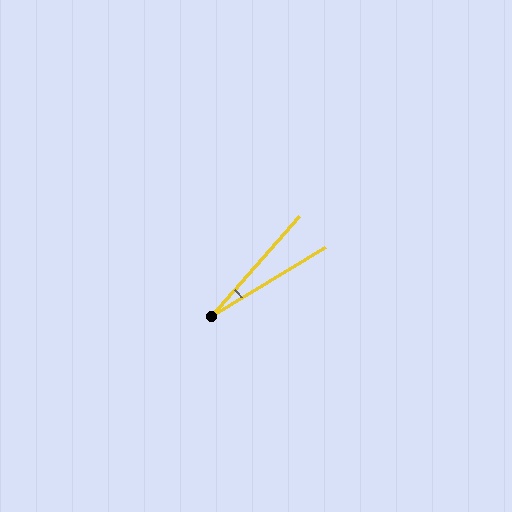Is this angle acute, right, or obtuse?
It is acute.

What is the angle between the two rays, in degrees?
Approximately 17 degrees.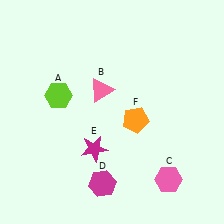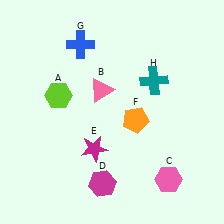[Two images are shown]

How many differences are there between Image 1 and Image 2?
There are 2 differences between the two images.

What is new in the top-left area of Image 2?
A blue cross (G) was added in the top-left area of Image 2.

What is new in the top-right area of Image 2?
A teal cross (H) was added in the top-right area of Image 2.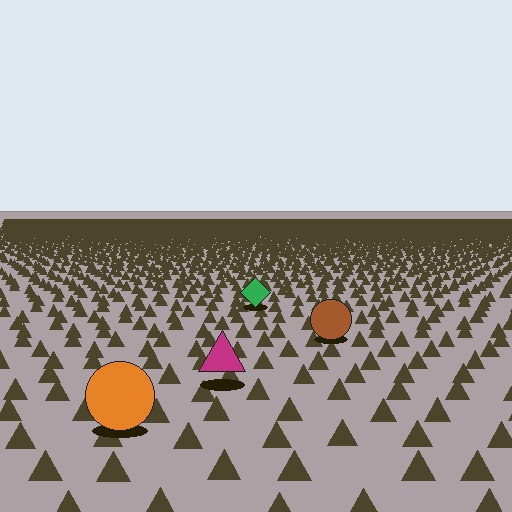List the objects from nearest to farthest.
From nearest to farthest: the orange circle, the magenta triangle, the brown circle, the green diamond.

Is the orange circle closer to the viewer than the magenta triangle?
Yes. The orange circle is closer — you can tell from the texture gradient: the ground texture is coarser near it.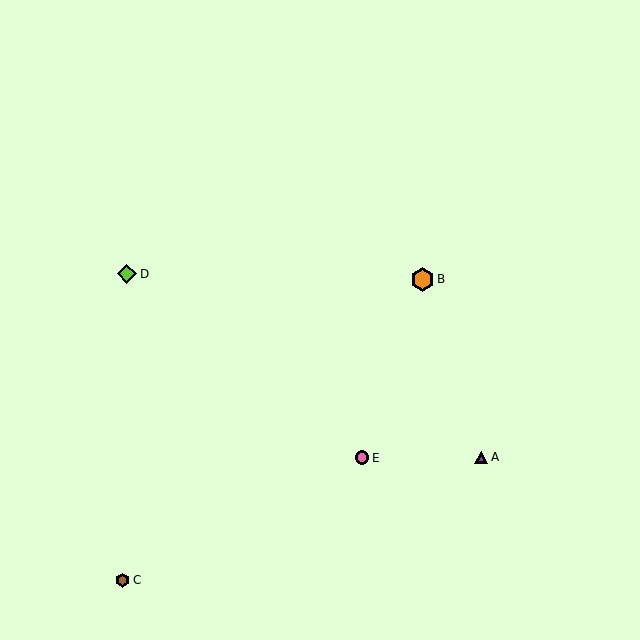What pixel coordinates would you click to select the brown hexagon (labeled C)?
Click at (123, 580) to select the brown hexagon C.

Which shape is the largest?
The orange hexagon (labeled B) is the largest.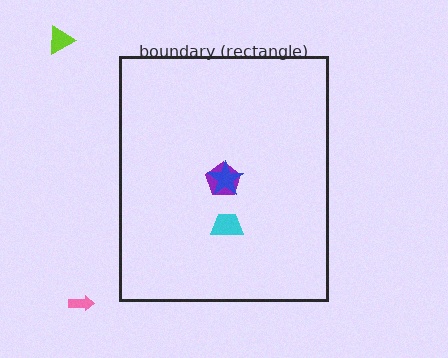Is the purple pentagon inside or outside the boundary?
Inside.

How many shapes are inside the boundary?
3 inside, 2 outside.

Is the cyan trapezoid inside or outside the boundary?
Inside.